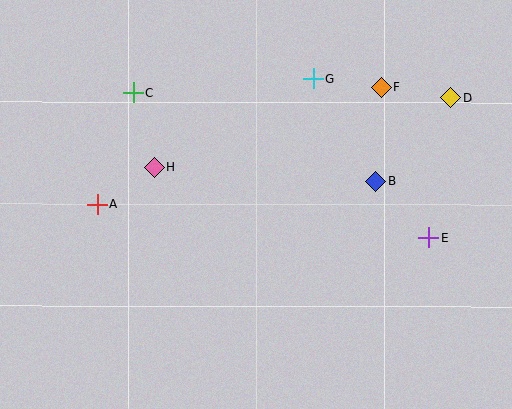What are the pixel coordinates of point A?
Point A is at (97, 204).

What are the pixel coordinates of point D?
Point D is at (451, 98).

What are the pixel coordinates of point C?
Point C is at (134, 93).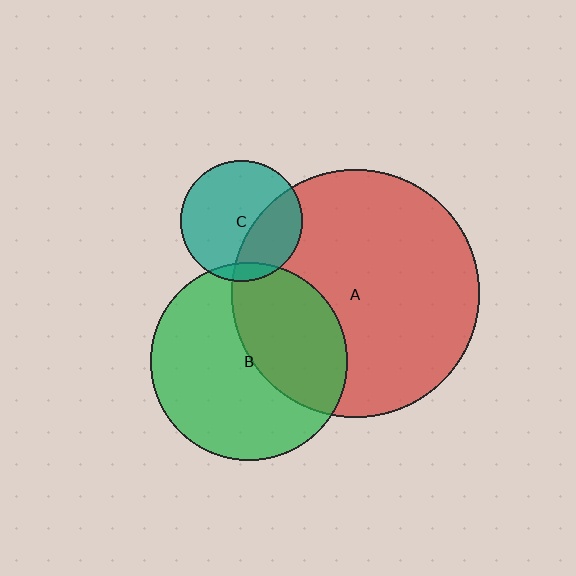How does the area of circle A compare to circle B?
Approximately 1.6 times.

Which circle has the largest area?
Circle A (red).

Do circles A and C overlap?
Yes.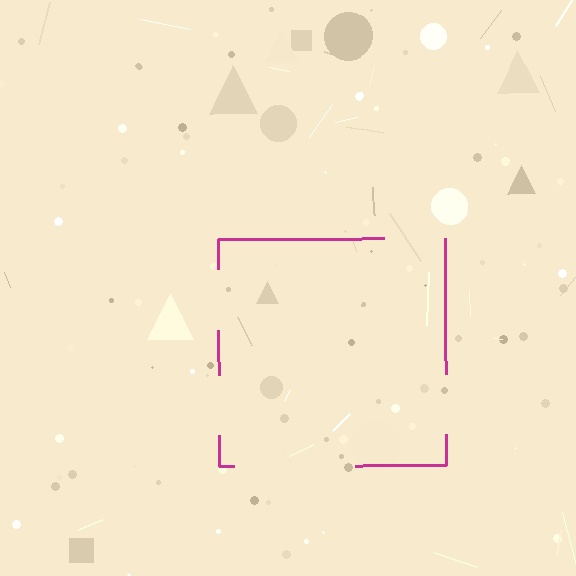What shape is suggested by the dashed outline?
The dashed outline suggests a square.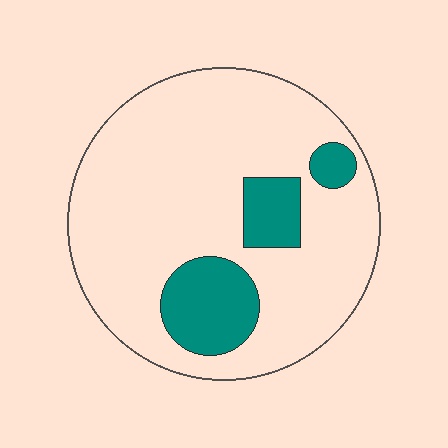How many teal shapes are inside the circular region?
3.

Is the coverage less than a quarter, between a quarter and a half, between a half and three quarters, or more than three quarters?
Less than a quarter.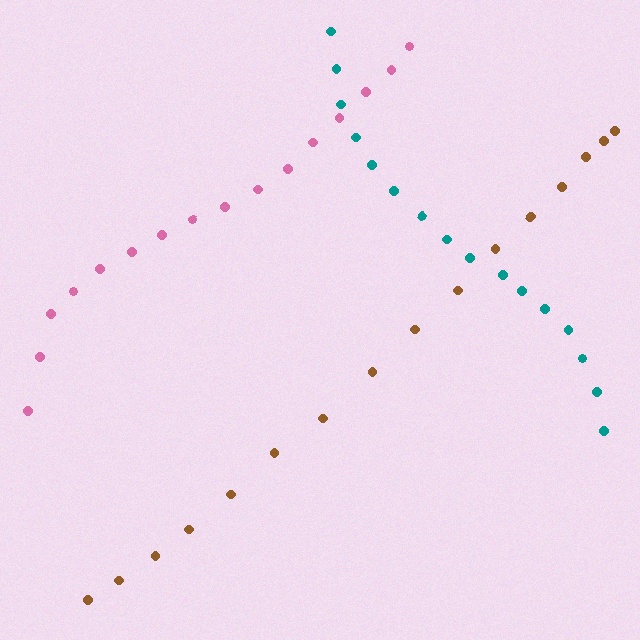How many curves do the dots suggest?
There are 3 distinct paths.